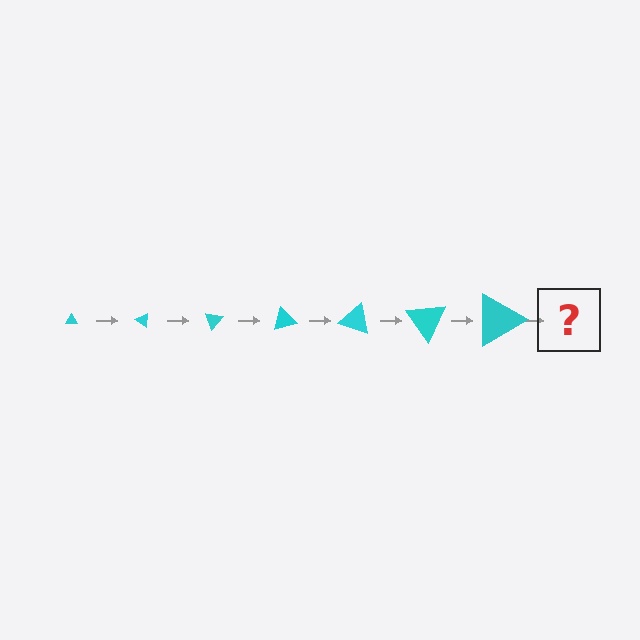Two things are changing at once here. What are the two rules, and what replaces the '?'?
The two rules are that the triangle grows larger each step and it rotates 35 degrees each step. The '?' should be a triangle, larger than the previous one and rotated 245 degrees from the start.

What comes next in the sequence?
The next element should be a triangle, larger than the previous one and rotated 245 degrees from the start.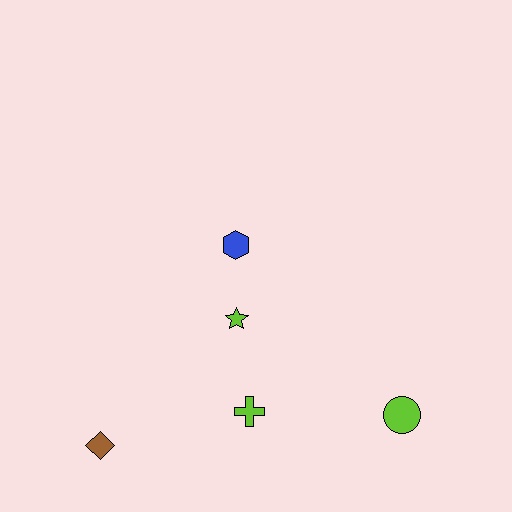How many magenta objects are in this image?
There are no magenta objects.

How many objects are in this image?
There are 5 objects.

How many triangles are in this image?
There are no triangles.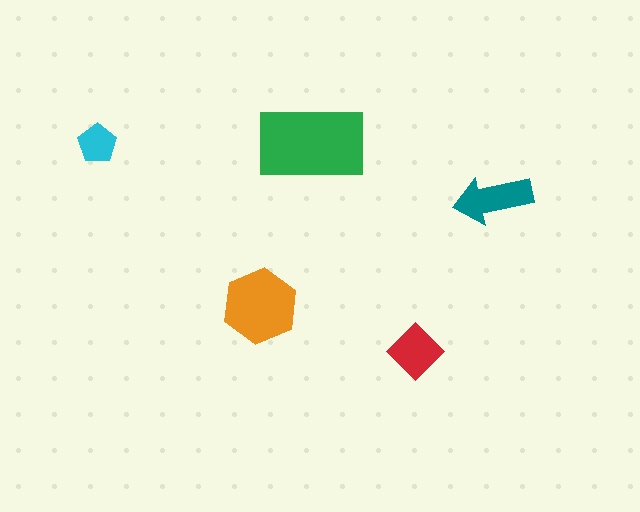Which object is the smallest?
The cyan pentagon.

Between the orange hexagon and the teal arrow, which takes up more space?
The orange hexagon.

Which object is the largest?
The green rectangle.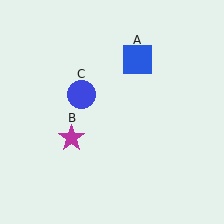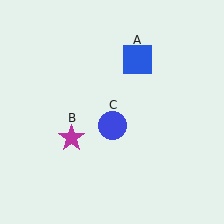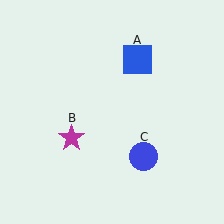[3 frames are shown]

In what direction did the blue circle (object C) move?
The blue circle (object C) moved down and to the right.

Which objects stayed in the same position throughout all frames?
Blue square (object A) and magenta star (object B) remained stationary.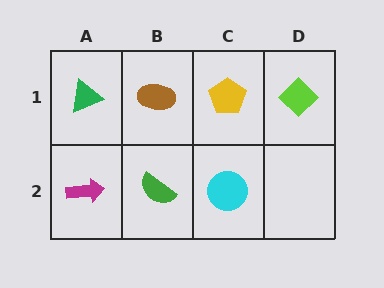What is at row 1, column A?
A green triangle.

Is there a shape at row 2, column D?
No, that cell is empty.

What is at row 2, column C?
A cyan circle.